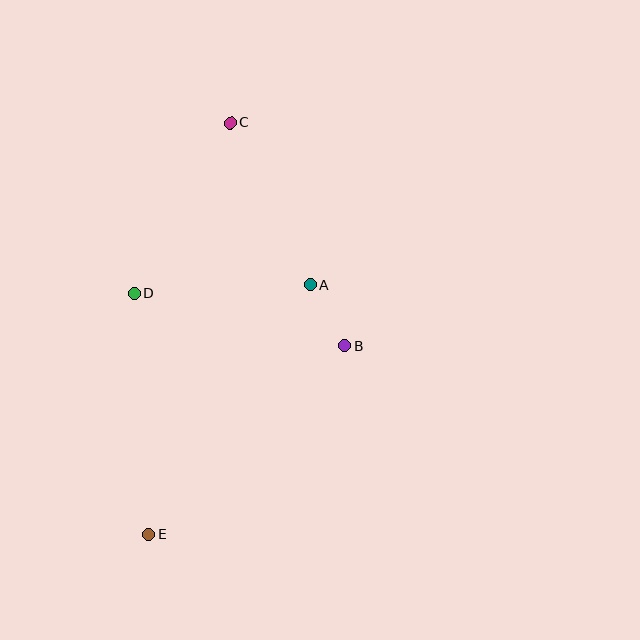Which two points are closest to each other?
Points A and B are closest to each other.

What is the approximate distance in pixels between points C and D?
The distance between C and D is approximately 196 pixels.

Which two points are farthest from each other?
Points C and E are farthest from each other.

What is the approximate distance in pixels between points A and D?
The distance between A and D is approximately 176 pixels.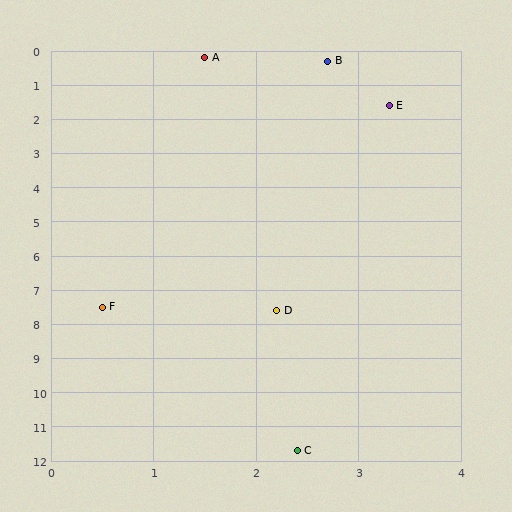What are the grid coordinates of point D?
Point D is at approximately (2.2, 7.6).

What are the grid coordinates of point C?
Point C is at approximately (2.4, 11.7).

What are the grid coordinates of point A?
Point A is at approximately (1.5, 0.2).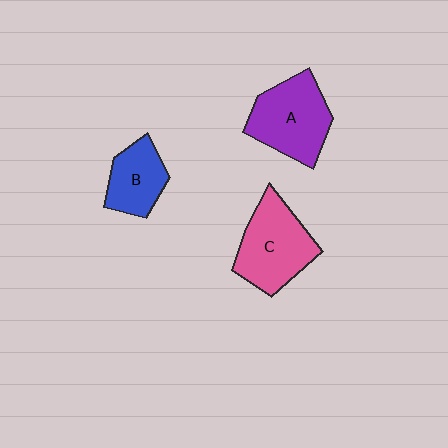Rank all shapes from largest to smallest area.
From largest to smallest: C (pink), A (purple), B (blue).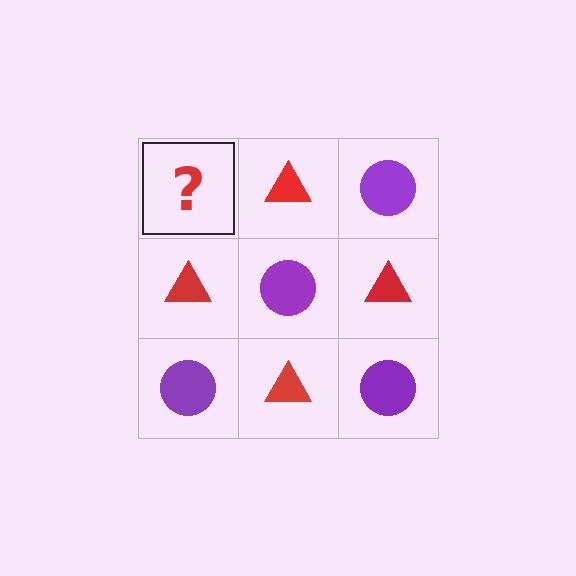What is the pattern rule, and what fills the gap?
The rule is that it alternates purple circle and red triangle in a checkerboard pattern. The gap should be filled with a purple circle.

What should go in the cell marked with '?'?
The missing cell should contain a purple circle.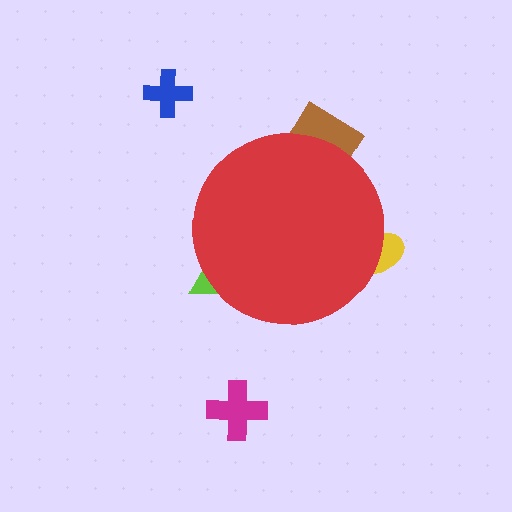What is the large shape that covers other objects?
A red circle.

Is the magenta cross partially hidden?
No, the magenta cross is fully visible.